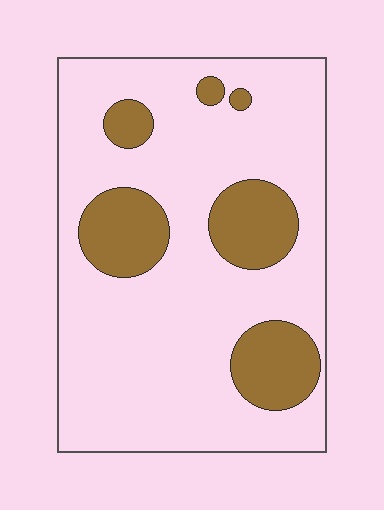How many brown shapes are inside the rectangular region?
6.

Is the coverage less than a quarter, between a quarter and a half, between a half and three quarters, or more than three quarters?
Less than a quarter.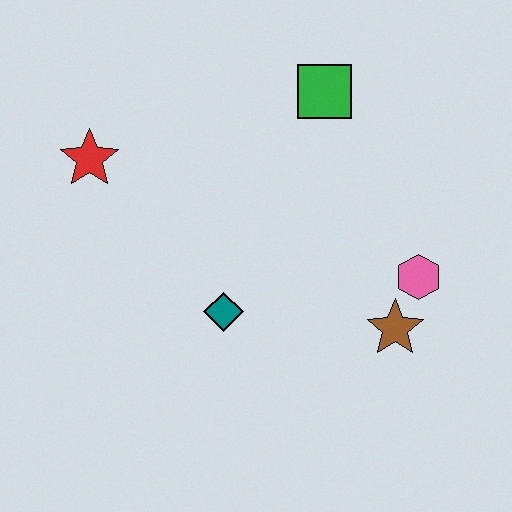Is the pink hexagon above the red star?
No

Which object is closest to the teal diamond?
The brown star is closest to the teal diamond.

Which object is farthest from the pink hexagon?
The red star is farthest from the pink hexagon.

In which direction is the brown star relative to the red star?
The brown star is to the right of the red star.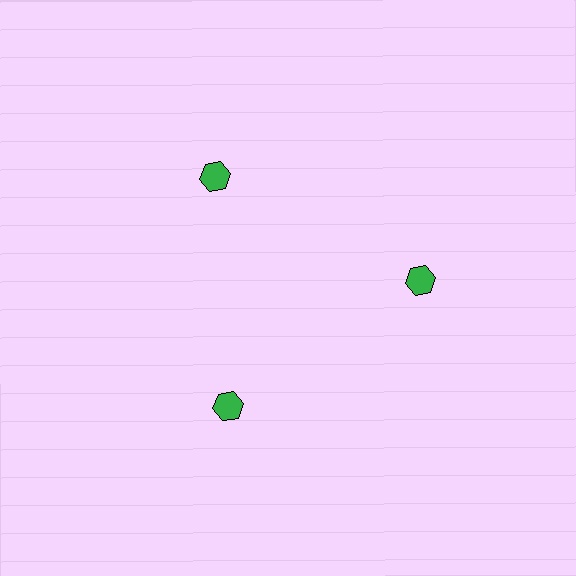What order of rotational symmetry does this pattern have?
This pattern has 3-fold rotational symmetry.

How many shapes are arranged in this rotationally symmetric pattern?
There are 3 shapes, arranged in 3 groups of 1.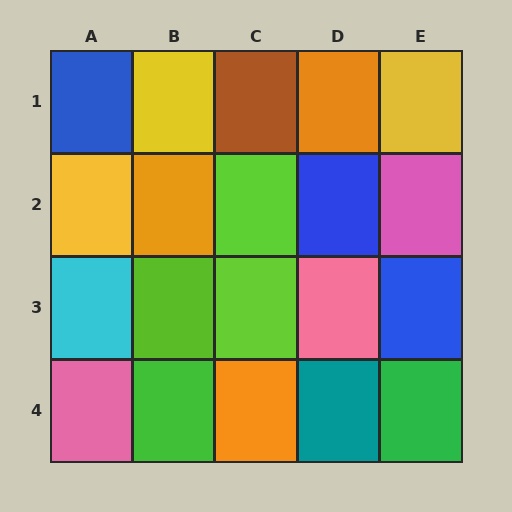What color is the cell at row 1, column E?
Yellow.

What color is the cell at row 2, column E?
Pink.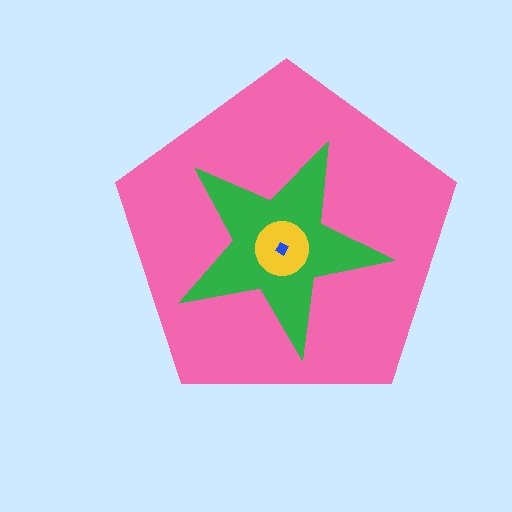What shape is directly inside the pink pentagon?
The green star.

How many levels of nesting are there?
4.